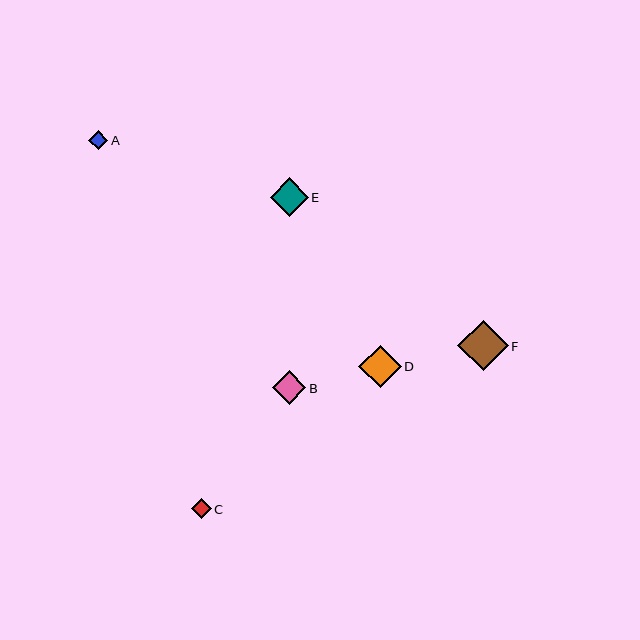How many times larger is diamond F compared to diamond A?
Diamond F is approximately 2.6 times the size of diamond A.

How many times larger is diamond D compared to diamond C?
Diamond D is approximately 2.2 times the size of diamond C.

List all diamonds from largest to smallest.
From largest to smallest: F, D, E, B, C, A.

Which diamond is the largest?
Diamond F is the largest with a size of approximately 50 pixels.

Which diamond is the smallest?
Diamond A is the smallest with a size of approximately 19 pixels.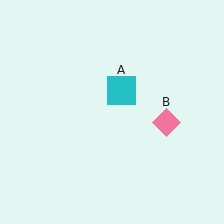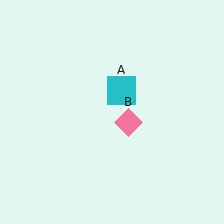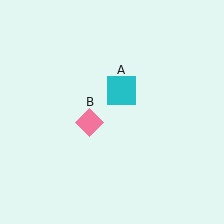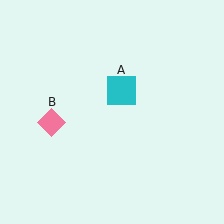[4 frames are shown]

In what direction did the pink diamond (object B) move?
The pink diamond (object B) moved left.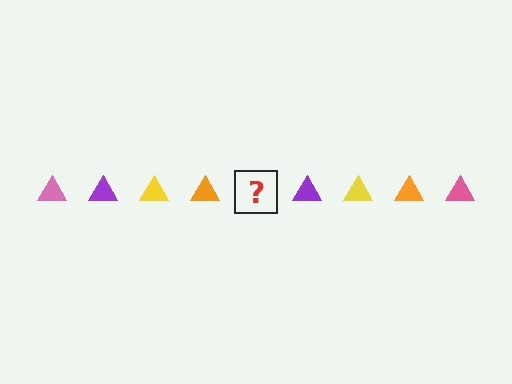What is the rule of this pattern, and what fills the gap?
The rule is that the pattern cycles through pink, purple, yellow, orange triangles. The gap should be filled with a pink triangle.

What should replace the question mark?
The question mark should be replaced with a pink triangle.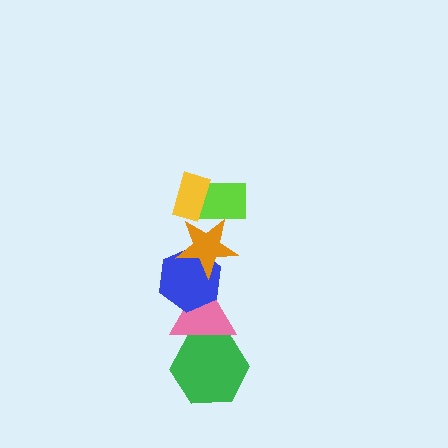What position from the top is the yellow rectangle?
The yellow rectangle is 1st from the top.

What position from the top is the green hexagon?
The green hexagon is 6th from the top.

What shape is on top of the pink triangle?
The blue hexagon is on top of the pink triangle.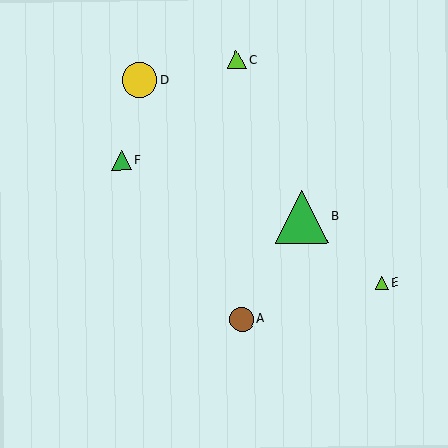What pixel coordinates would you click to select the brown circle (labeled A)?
Click at (242, 319) to select the brown circle A.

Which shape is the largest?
The green triangle (labeled B) is the largest.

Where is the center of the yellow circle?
The center of the yellow circle is at (139, 80).